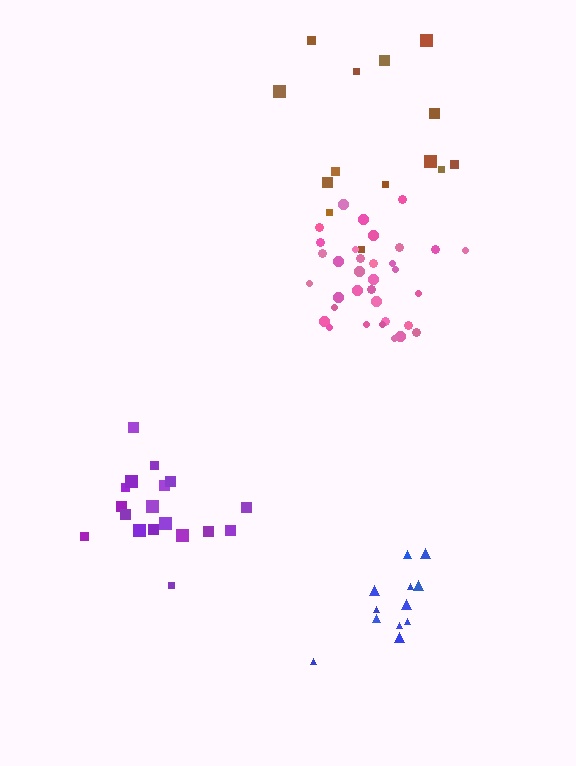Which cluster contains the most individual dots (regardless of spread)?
Pink (34).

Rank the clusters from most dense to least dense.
pink, purple, blue, brown.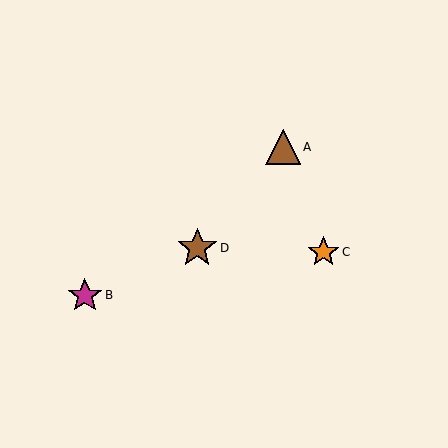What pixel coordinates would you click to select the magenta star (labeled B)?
Click at (85, 295) to select the magenta star B.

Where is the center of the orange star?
The center of the orange star is at (323, 252).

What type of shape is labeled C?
Shape C is an orange star.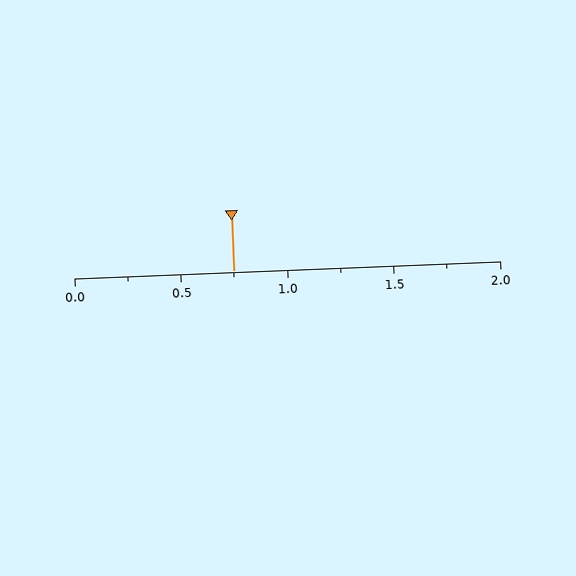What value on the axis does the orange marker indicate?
The marker indicates approximately 0.75.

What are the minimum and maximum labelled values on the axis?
The axis runs from 0.0 to 2.0.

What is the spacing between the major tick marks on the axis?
The major ticks are spaced 0.5 apart.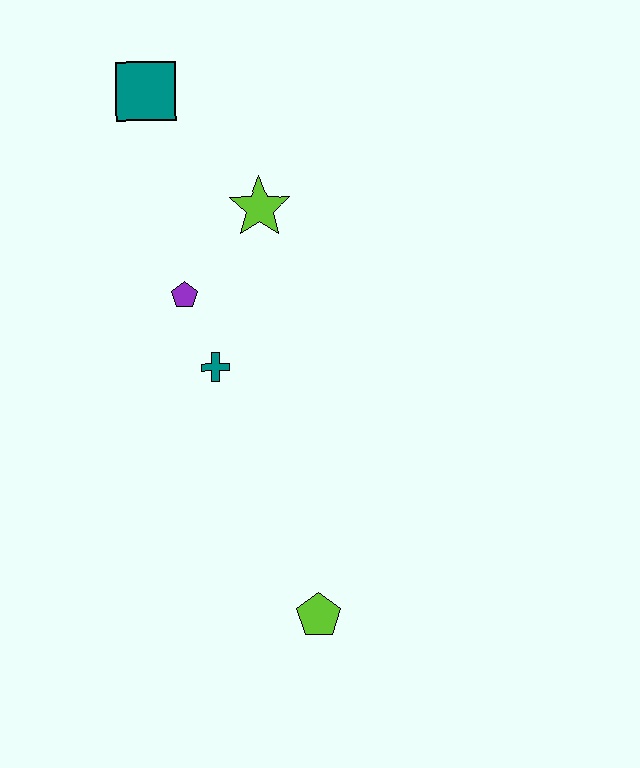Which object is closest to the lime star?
The purple pentagon is closest to the lime star.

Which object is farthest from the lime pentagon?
The teal square is farthest from the lime pentagon.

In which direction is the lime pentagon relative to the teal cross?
The lime pentagon is below the teal cross.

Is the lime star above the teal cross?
Yes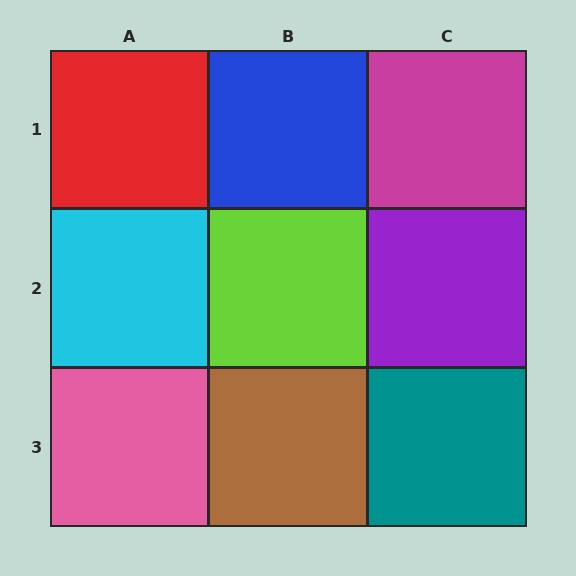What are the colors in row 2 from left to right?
Cyan, lime, purple.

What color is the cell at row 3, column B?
Brown.